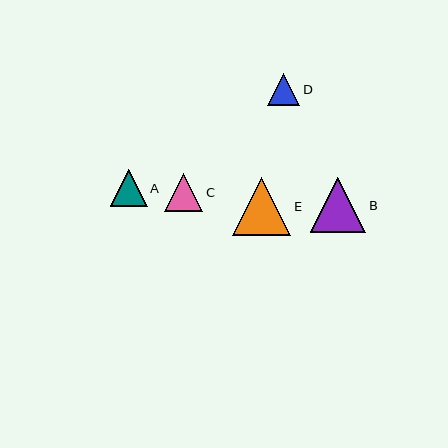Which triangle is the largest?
Triangle E is the largest with a size of approximately 59 pixels.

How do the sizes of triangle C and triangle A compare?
Triangle C and triangle A are approximately the same size.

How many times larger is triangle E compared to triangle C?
Triangle E is approximately 1.6 times the size of triangle C.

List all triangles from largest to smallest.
From largest to smallest: E, B, C, A, D.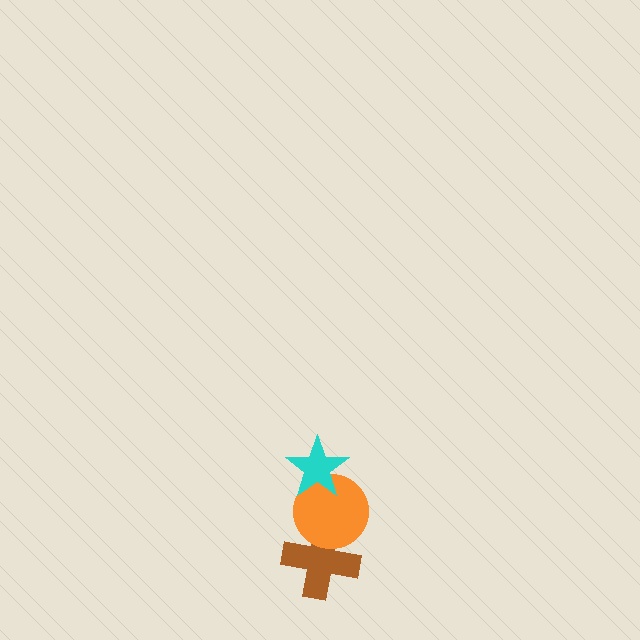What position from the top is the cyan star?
The cyan star is 1st from the top.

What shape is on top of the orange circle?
The cyan star is on top of the orange circle.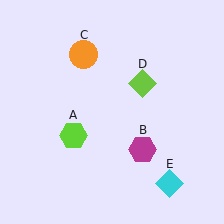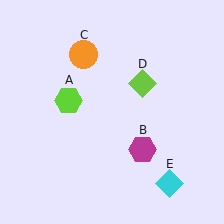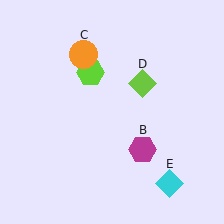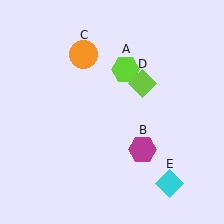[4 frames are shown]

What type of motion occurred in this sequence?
The lime hexagon (object A) rotated clockwise around the center of the scene.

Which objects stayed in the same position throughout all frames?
Magenta hexagon (object B) and orange circle (object C) and lime diamond (object D) and cyan diamond (object E) remained stationary.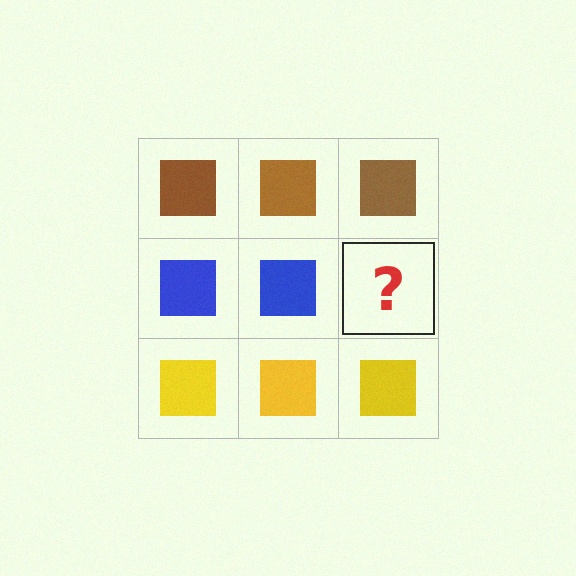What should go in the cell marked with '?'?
The missing cell should contain a blue square.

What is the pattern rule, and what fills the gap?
The rule is that each row has a consistent color. The gap should be filled with a blue square.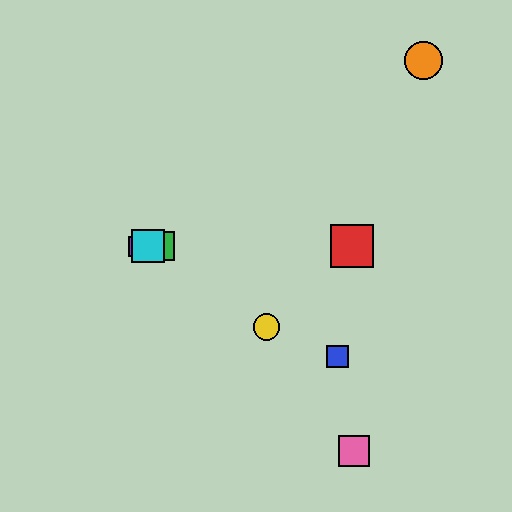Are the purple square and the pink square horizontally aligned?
No, the purple square is at y≈246 and the pink square is at y≈451.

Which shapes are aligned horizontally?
The red square, the green square, the purple square, the cyan square are aligned horizontally.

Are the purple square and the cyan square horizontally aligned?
Yes, both are at y≈246.